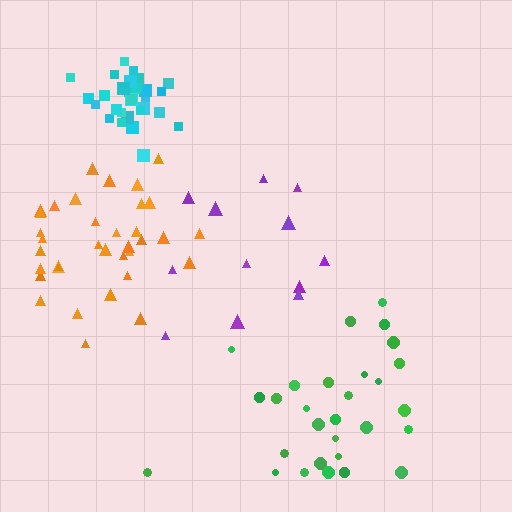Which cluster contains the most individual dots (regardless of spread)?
Orange (35).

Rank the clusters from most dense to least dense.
cyan, orange, green, purple.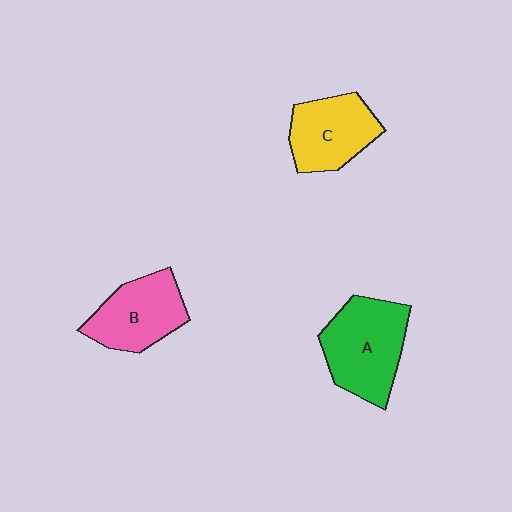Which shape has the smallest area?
Shape C (yellow).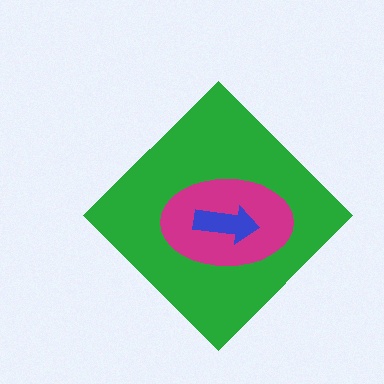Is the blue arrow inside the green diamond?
Yes.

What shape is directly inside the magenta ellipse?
The blue arrow.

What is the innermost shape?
The blue arrow.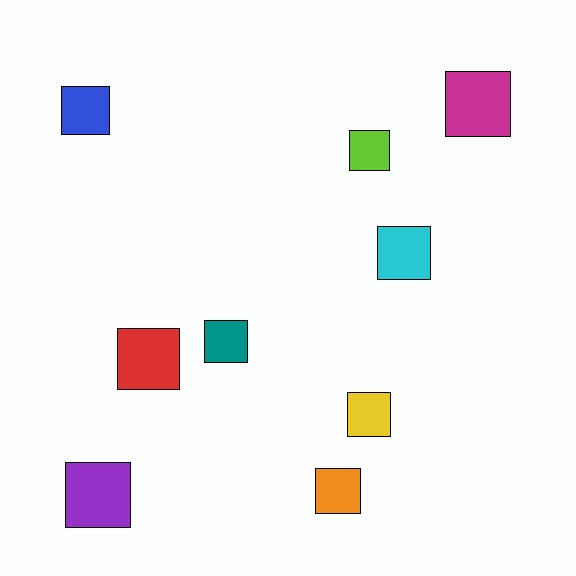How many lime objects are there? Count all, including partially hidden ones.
There is 1 lime object.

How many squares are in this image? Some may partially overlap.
There are 9 squares.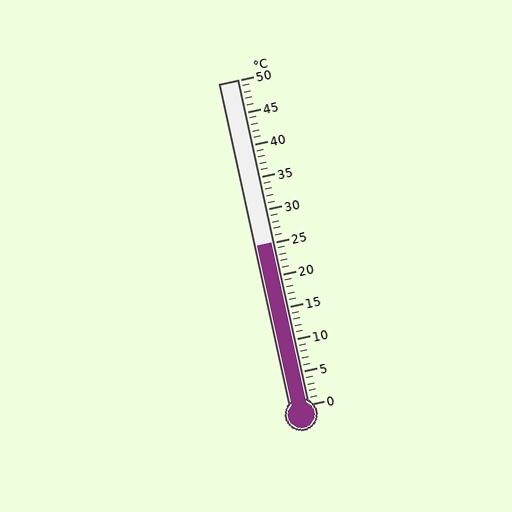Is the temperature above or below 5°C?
The temperature is above 5°C.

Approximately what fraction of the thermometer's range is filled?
The thermometer is filled to approximately 50% of its range.